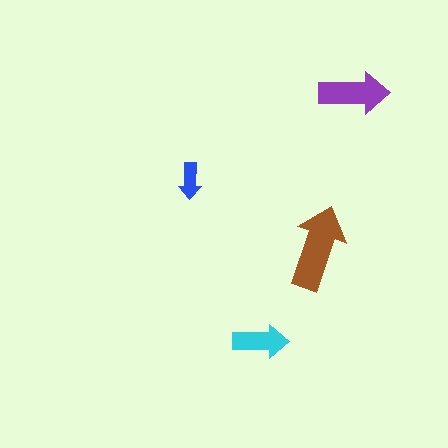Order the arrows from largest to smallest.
the brown one, the purple one, the cyan one, the blue one.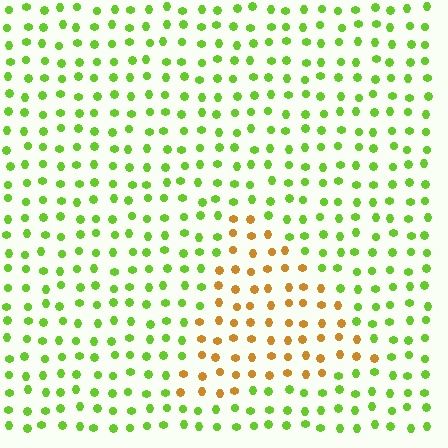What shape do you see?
I see a triangle.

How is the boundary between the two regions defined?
The boundary is defined purely by a slight shift in hue (about 64 degrees). Spacing, size, and orientation are identical on both sides.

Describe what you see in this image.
The image is filled with small lime elements in a uniform arrangement. A triangle-shaped region is visible where the elements are tinted to a slightly different hue, forming a subtle color boundary.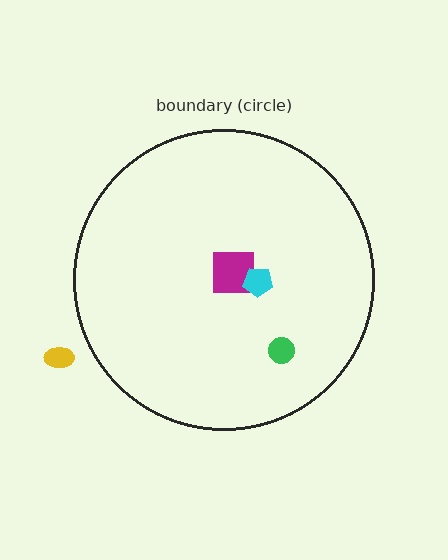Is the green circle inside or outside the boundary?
Inside.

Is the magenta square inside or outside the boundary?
Inside.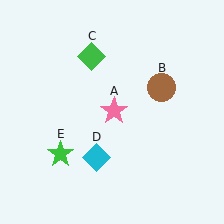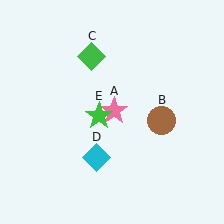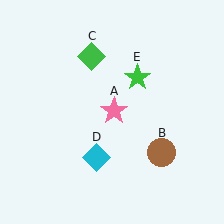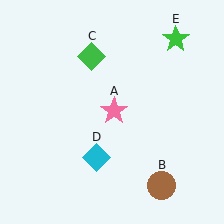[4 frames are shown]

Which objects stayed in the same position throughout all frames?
Pink star (object A) and green diamond (object C) and cyan diamond (object D) remained stationary.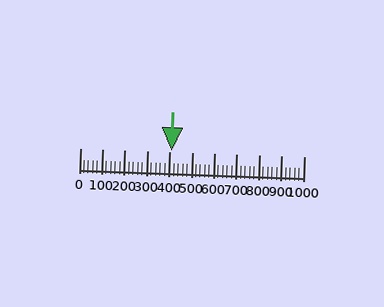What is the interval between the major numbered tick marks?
The major tick marks are spaced 100 units apart.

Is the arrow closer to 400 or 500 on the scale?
The arrow is closer to 400.